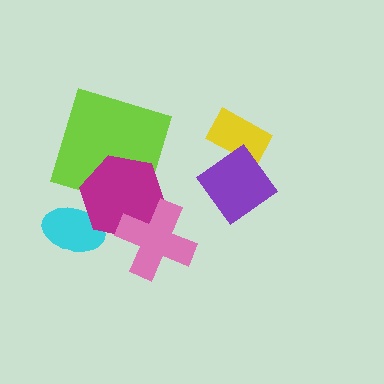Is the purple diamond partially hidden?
No, no other shape covers it.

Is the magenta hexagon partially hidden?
Yes, it is partially covered by another shape.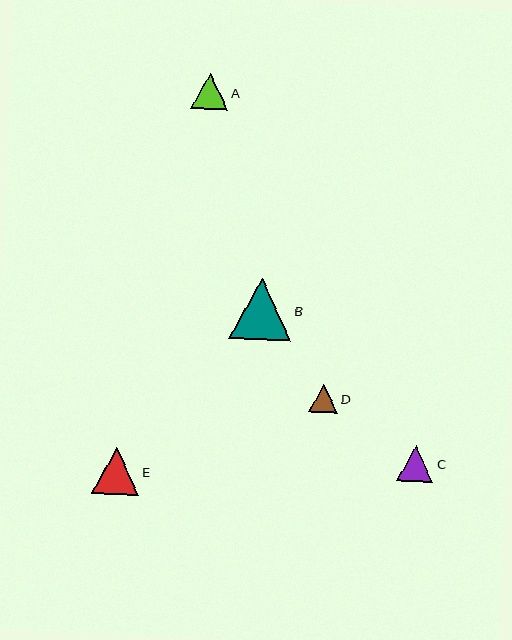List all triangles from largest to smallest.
From largest to smallest: B, E, C, A, D.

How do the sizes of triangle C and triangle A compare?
Triangle C and triangle A are approximately the same size.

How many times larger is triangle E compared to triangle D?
Triangle E is approximately 1.7 times the size of triangle D.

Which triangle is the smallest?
Triangle D is the smallest with a size of approximately 28 pixels.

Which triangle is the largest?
Triangle B is the largest with a size of approximately 61 pixels.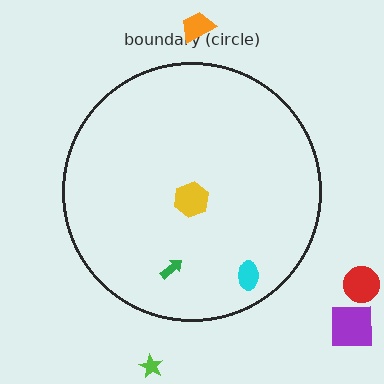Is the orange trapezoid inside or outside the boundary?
Outside.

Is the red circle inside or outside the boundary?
Outside.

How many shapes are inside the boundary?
3 inside, 4 outside.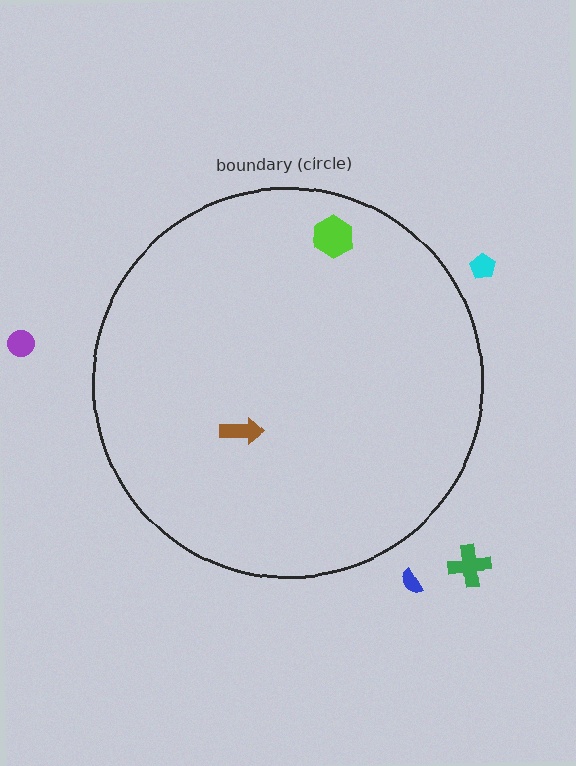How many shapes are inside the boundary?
2 inside, 4 outside.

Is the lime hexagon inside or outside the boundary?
Inside.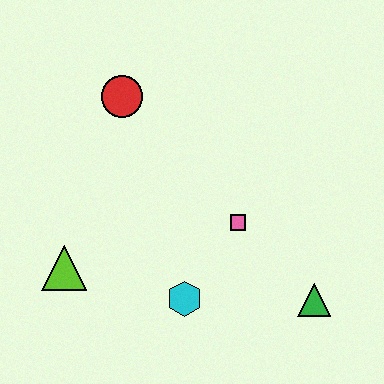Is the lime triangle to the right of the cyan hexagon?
No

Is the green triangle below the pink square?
Yes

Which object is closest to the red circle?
The pink square is closest to the red circle.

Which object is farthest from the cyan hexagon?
The red circle is farthest from the cyan hexagon.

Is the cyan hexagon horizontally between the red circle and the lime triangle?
No